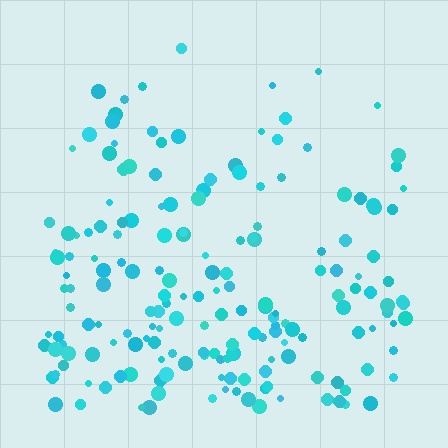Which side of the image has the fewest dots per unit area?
The top.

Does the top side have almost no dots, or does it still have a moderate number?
Still a moderate number, just noticeably fewer than the bottom.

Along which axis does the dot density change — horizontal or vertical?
Vertical.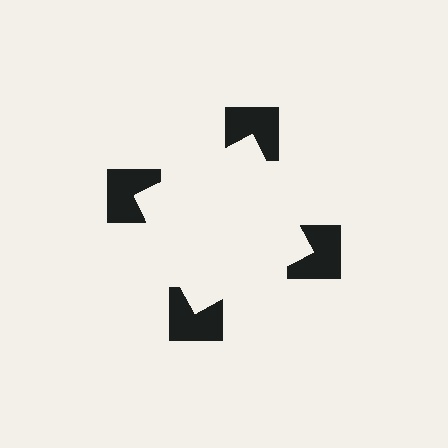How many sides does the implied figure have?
4 sides.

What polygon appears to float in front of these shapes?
An illusory square — its edges are inferred from the aligned wedge cuts in the notched squares, not physically drawn.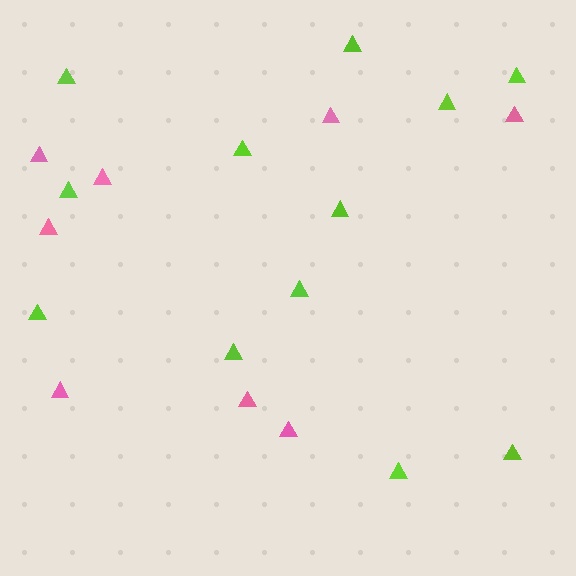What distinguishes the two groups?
There are 2 groups: one group of pink triangles (8) and one group of lime triangles (12).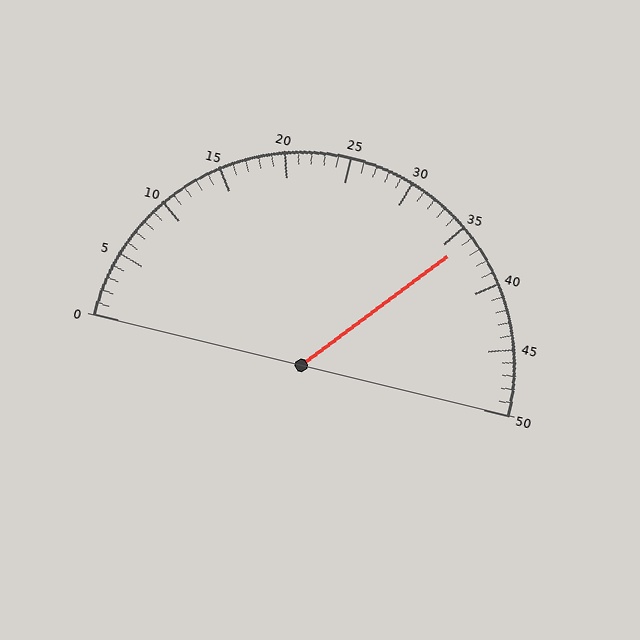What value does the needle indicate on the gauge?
The needle indicates approximately 36.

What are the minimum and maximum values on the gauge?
The gauge ranges from 0 to 50.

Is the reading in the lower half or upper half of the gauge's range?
The reading is in the upper half of the range (0 to 50).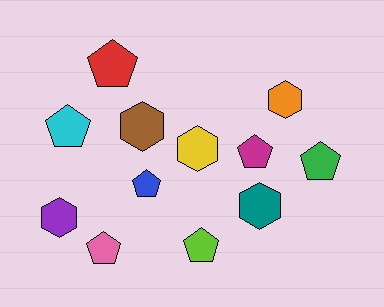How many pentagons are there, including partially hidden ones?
There are 7 pentagons.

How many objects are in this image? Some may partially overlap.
There are 12 objects.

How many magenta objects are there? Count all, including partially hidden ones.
There is 1 magenta object.